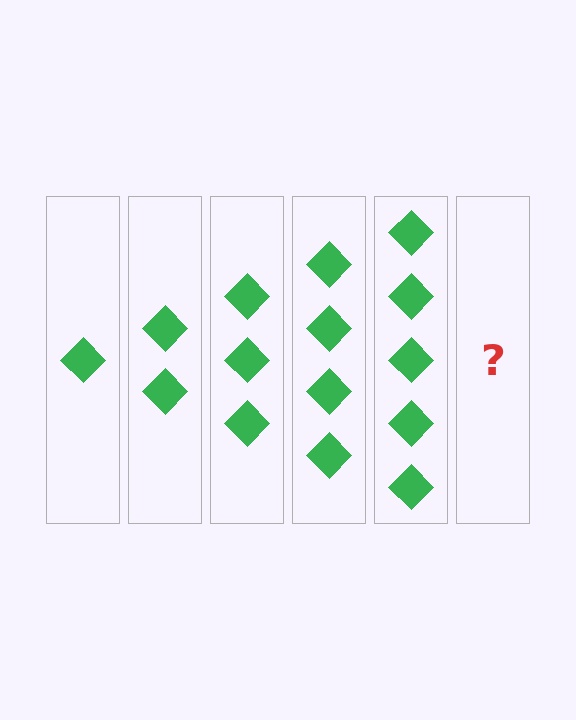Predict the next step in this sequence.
The next step is 6 diamonds.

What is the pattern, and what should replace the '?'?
The pattern is that each step adds one more diamond. The '?' should be 6 diamonds.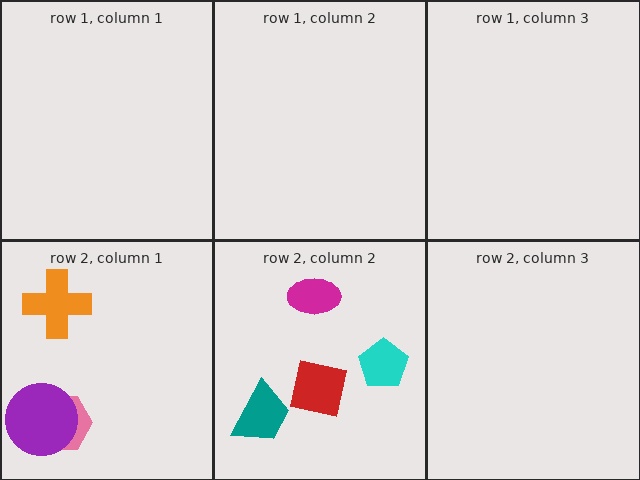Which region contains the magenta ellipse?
The row 2, column 2 region.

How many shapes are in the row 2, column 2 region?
4.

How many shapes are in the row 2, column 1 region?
3.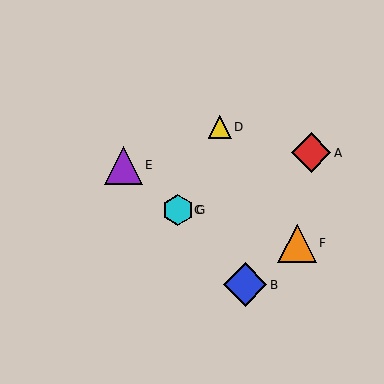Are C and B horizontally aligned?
No, C is at y≈210 and B is at y≈285.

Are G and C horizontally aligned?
Yes, both are at y≈210.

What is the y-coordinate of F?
Object F is at y≈243.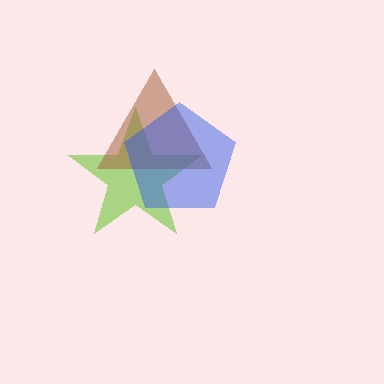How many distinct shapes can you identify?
There are 3 distinct shapes: a lime star, a brown triangle, a blue pentagon.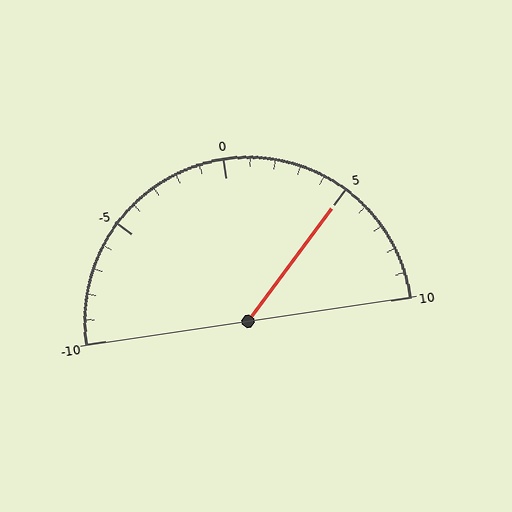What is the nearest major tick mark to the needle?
The nearest major tick mark is 5.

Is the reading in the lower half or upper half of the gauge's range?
The reading is in the upper half of the range (-10 to 10).